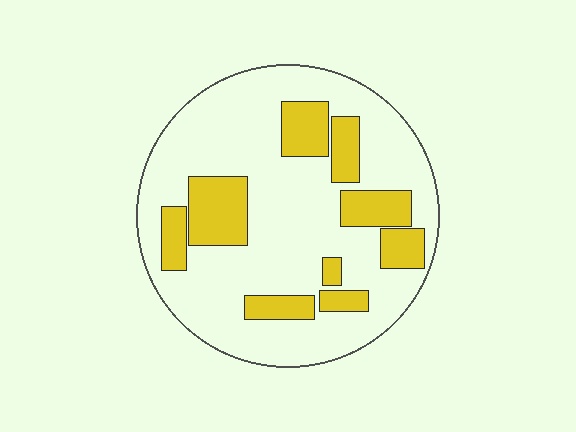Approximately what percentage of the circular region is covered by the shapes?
Approximately 25%.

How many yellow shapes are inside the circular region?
9.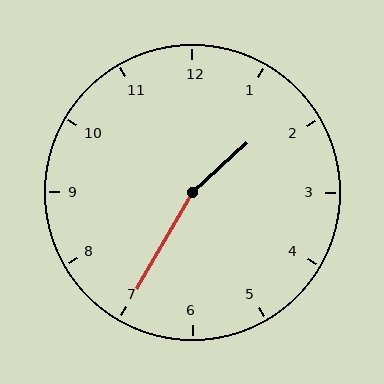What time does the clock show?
1:35.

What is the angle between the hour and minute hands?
Approximately 162 degrees.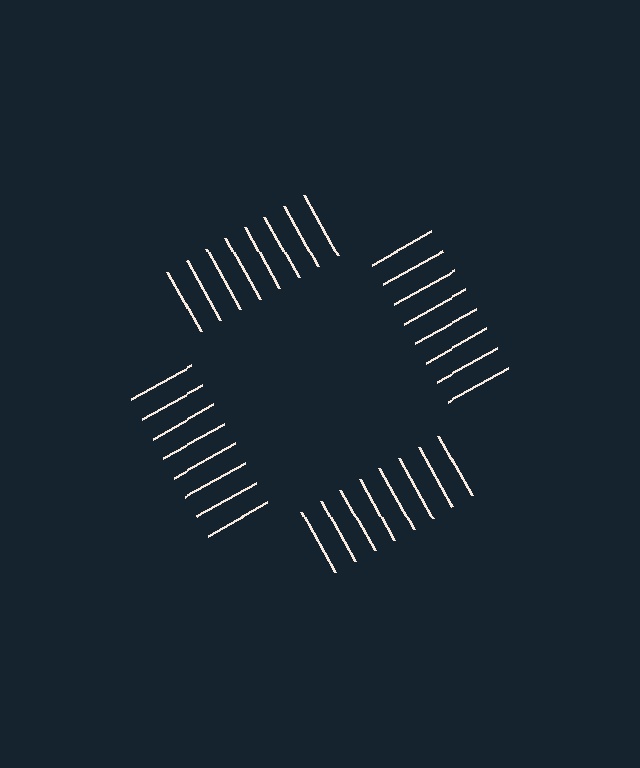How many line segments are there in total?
32 — 8 along each of the 4 edges.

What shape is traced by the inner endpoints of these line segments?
An illusory square — the line segments terminate on its edges but no continuous stroke is drawn.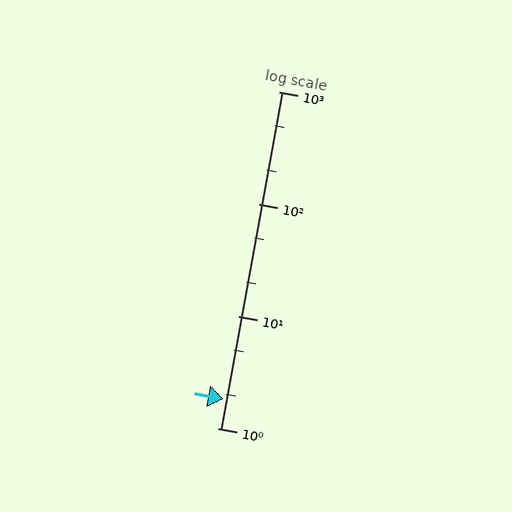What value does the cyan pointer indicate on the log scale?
The pointer indicates approximately 1.8.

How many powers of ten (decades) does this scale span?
The scale spans 3 decades, from 1 to 1000.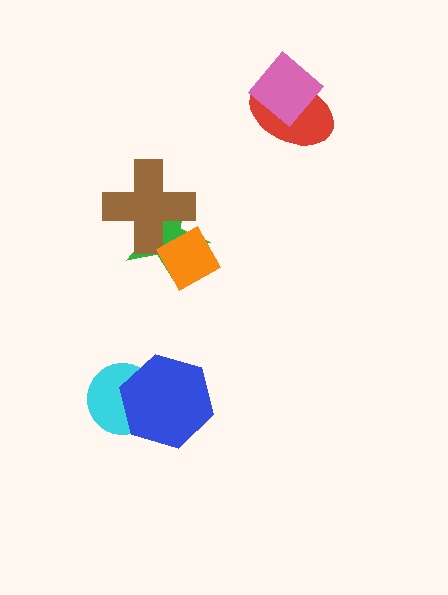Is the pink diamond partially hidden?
No, no other shape covers it.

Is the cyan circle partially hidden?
Yes, it is partially covered by another shape.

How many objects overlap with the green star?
2 objects overlap with the green star.